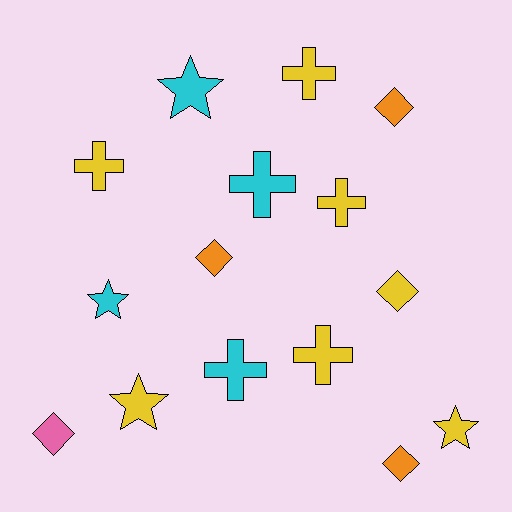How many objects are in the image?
There are 15 objects.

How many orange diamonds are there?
There are 3 orange diamonds.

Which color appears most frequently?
Yellow, with 7 objects.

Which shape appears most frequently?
Cross, with 6 objects.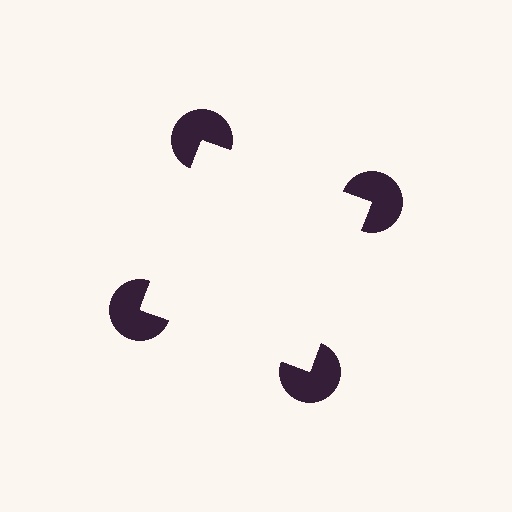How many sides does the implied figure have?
4 sides.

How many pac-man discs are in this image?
There are 4 — one at each vertex of the illusory square.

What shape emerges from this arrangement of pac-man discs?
An illusory square — its edges are inferred from the aligned wedge cuts in the pac-man discs, not physically drawn.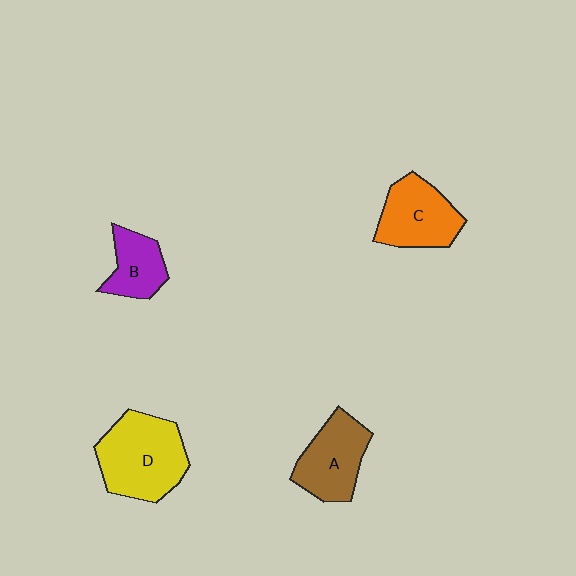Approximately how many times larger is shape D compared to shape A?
Approximately 1.4 times.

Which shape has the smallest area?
Shape B (purple).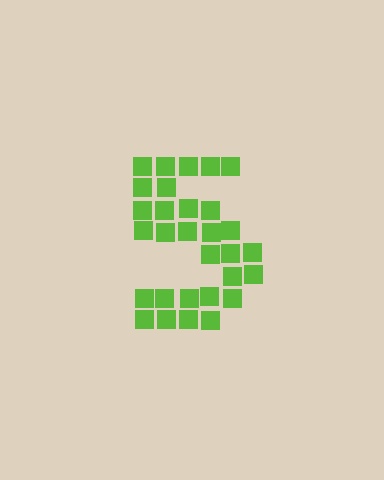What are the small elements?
The small elements are squares.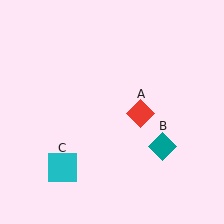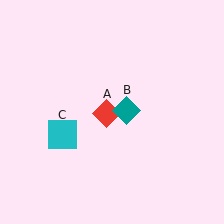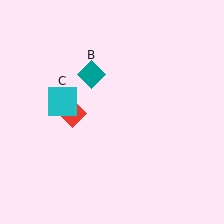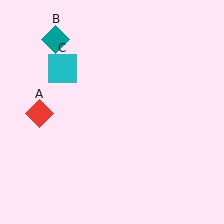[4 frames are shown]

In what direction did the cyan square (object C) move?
The cyan square (object C) moved up.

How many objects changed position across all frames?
3 objects changed position: red diamond (object A), teal diamond (object B), cyan square (object C).